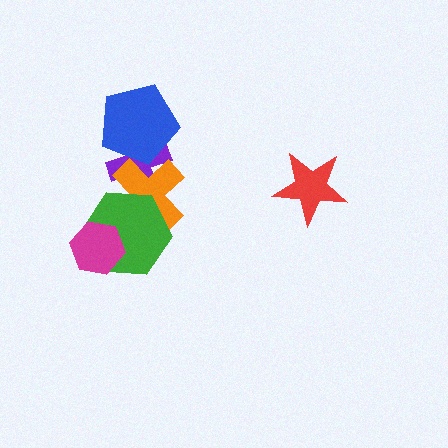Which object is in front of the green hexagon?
The magenta hexagon is in front of the green hexagon.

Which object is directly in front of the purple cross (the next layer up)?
The orange cross is directly in front of the purple cross.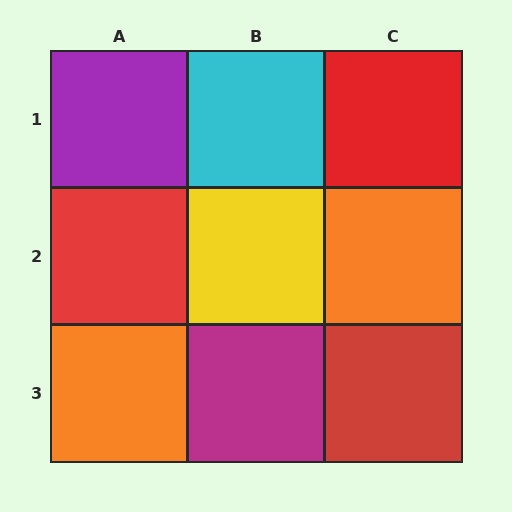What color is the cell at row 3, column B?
Magenta.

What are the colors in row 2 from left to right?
Red, yellow, orange.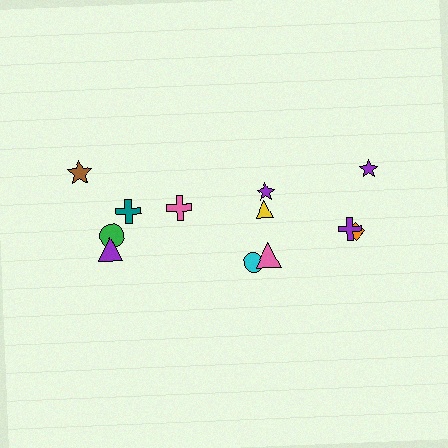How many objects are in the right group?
There are 7 objects.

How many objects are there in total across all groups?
There are 12 objects.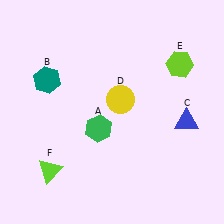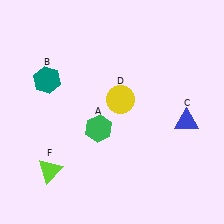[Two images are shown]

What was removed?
The lime hexagon (E) was removed in Image 2.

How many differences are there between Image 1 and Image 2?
There is 1 difference between the two images.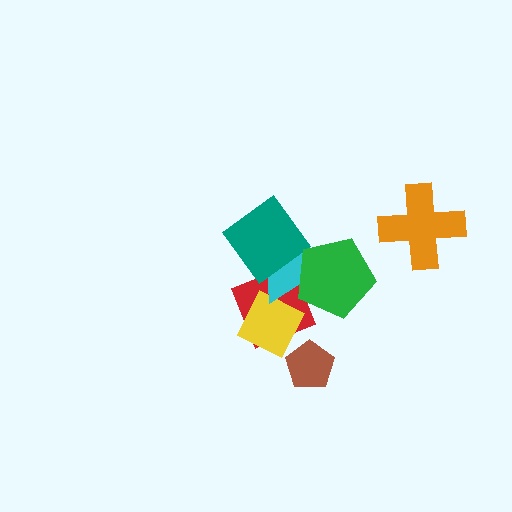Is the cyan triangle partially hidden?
Yes, it is partially covered by another shape.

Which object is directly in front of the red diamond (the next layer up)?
The yellow diamond is directly in front of the red diamond.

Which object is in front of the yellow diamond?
The cyan triangle is in front of the yellow diamond.